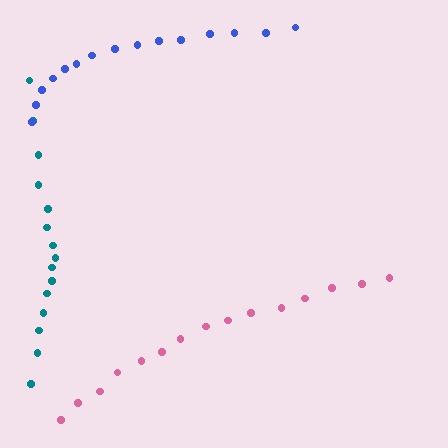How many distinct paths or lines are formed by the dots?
There are 3 distinct paths.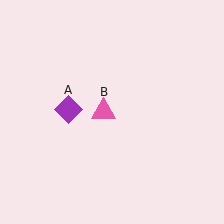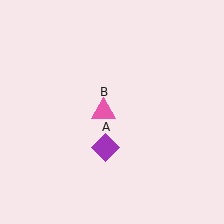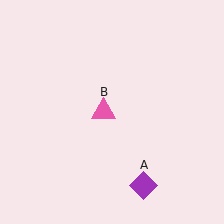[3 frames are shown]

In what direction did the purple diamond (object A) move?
The purple diamond (object A) moved down and to the right.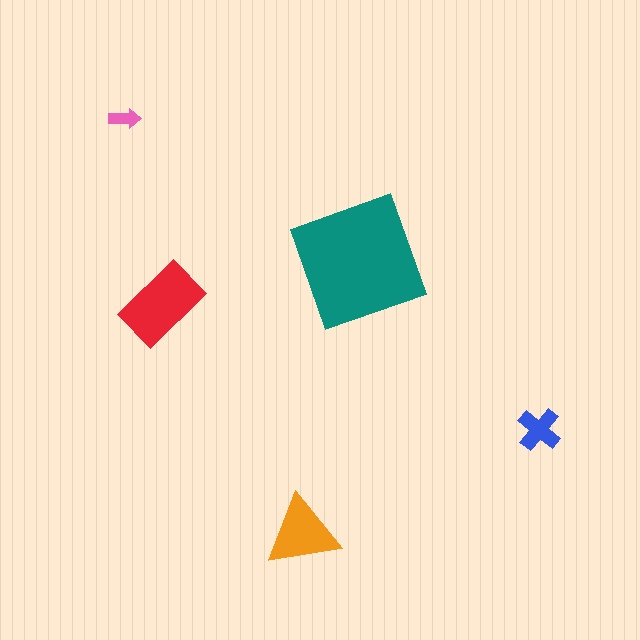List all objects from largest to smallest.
The teal square, the red rectangle, the orange triangle, the blue cross, the pink arrow.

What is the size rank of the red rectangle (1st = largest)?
2nd.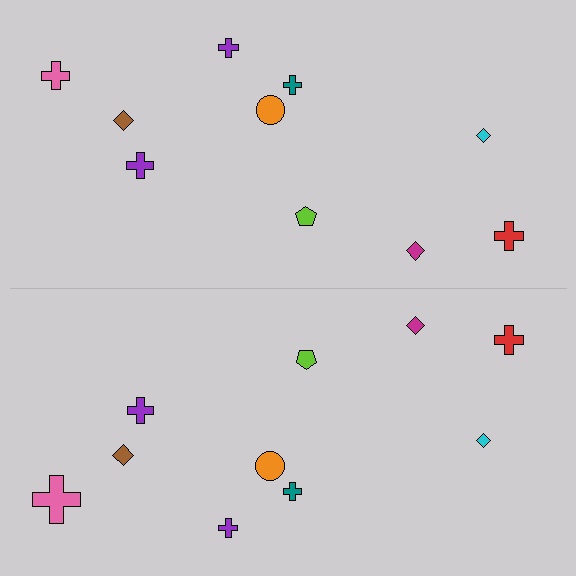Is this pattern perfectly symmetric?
No, the pattern is not perfectly symmetric. The pink cross on the bottom side has a different size than its mirror counterpart.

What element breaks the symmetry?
The pink cross on the bottom side has a different size than its mirror counterpart.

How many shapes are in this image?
There are 20 shapes in this image.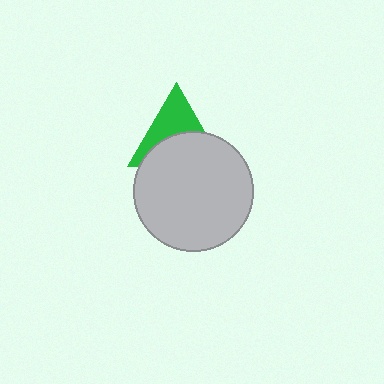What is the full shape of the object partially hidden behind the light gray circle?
The partially hidden object is a green triangle.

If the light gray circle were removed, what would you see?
You would see the complete green triangle.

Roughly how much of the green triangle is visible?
About half of it is visible (roughly 47%).